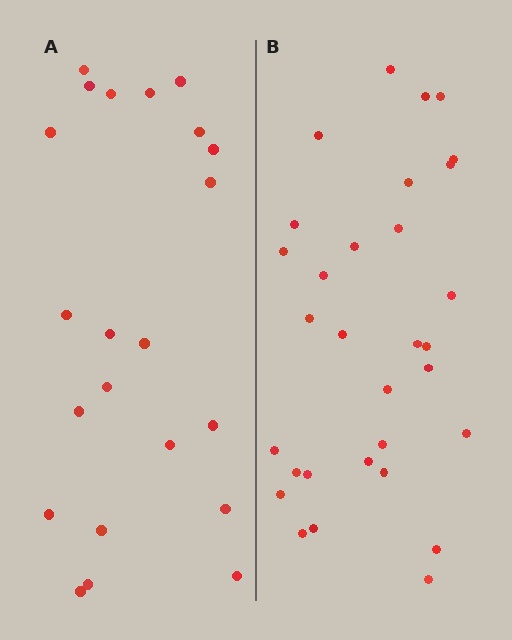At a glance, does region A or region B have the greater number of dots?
Region B (the right region) has more dots.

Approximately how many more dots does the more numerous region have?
Region B has roughly 8 or so more dots than region A.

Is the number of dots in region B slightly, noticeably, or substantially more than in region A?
Region B has noticeably more, but not dramatically so. The ratio is roughly 1.4 to 1.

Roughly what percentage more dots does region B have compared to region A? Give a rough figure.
About 40% more.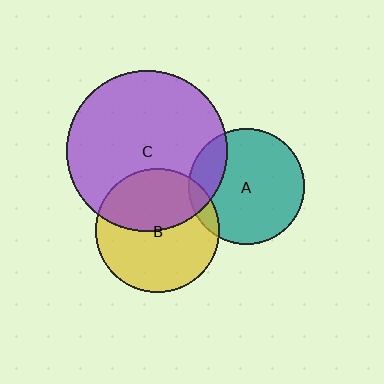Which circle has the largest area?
Circle C (purple).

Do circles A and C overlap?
Yes.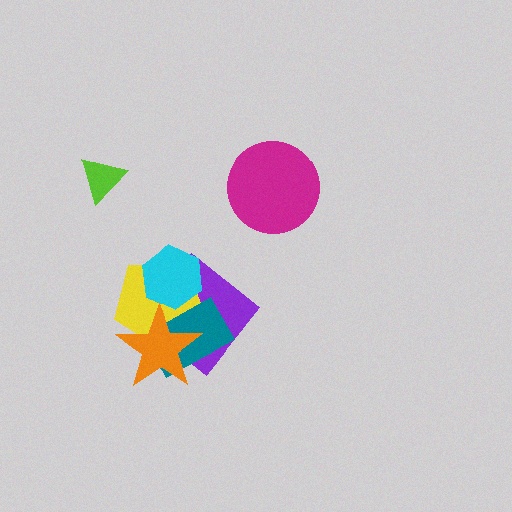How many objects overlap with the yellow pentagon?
4 objects overlap with the yellow pentagon.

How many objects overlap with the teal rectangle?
4 objects overlap with the teal rectangle.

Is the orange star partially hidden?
No, no other shape covers it.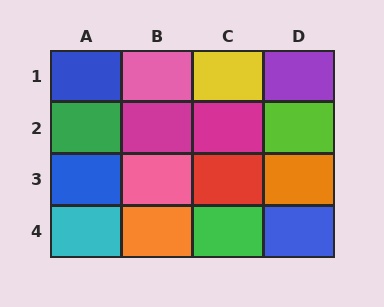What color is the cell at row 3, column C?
Red.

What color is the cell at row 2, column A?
Green.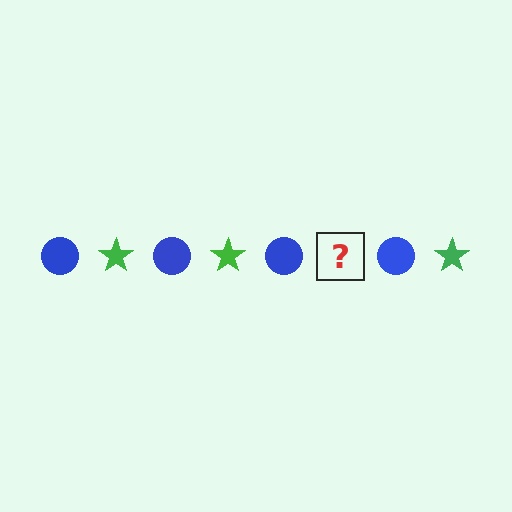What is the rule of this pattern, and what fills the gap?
The rule is that the pattern alternates between blue circle and green star. The gap should be filled with a green star.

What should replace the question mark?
The question mark should be replaced with a green star.